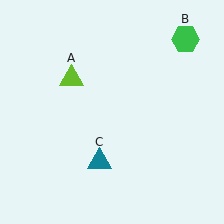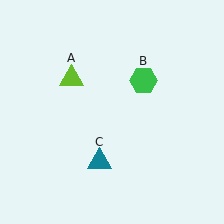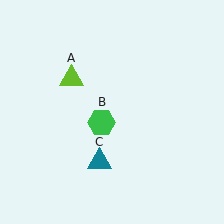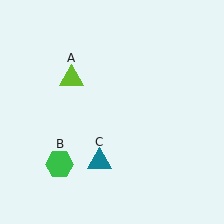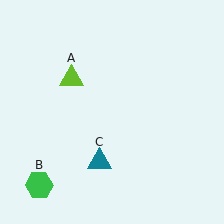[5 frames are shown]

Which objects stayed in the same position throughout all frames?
Lime triangle (object A) and teal triangle (object C) remained stationary.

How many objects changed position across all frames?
1 object changed position: green hexagon (object B).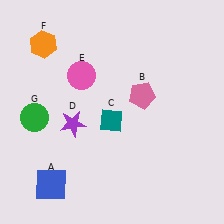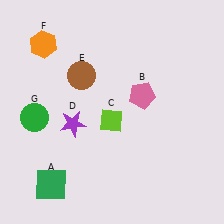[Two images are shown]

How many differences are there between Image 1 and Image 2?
There are 3 differences between the two images.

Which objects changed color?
A changed from blue to green. C changed from teal to lime. E changed from pink to brown.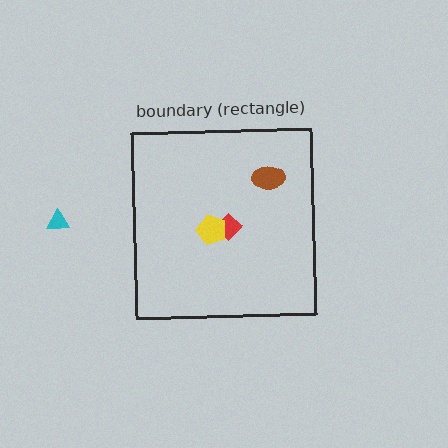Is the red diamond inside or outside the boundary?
Inside.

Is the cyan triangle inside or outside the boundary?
Outside.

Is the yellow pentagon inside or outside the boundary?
Inside.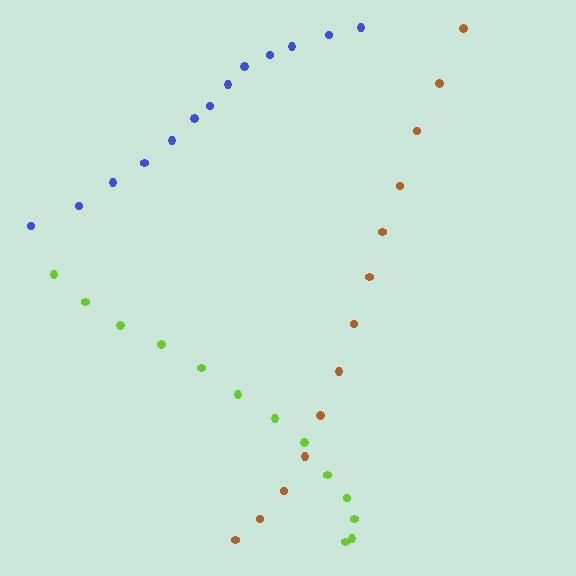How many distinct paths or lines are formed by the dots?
There are 3 distinct paths.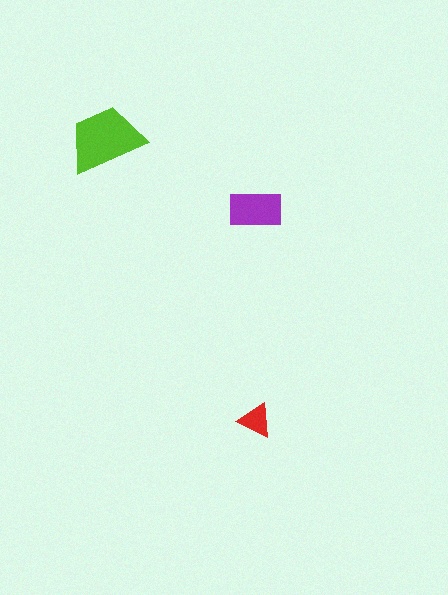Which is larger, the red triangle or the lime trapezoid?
The lime trapezoid.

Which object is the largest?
The lime trapezoid.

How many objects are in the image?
There are 3 objects in the image.